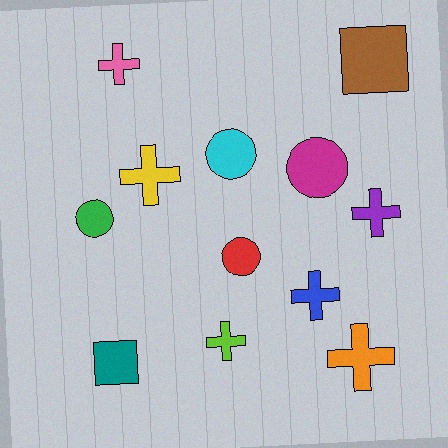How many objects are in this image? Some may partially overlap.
There are 12 objects.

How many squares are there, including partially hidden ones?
There are 2 squares.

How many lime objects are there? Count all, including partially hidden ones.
There is 1 lime object.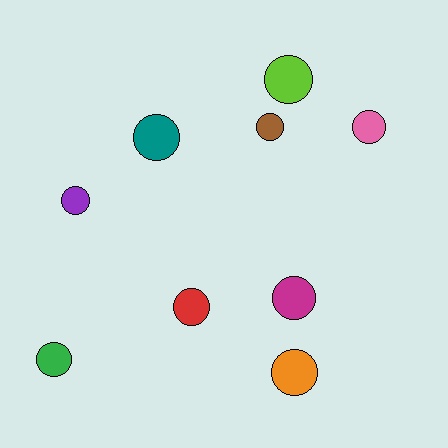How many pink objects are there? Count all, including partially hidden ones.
There is 1 pink object.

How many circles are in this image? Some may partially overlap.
There are 9 circles.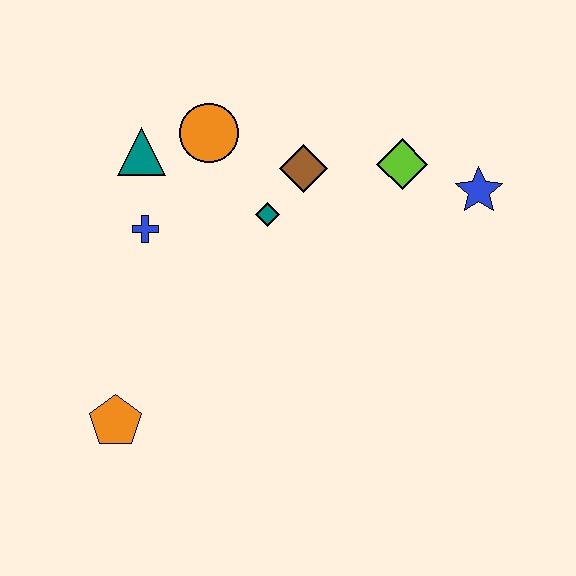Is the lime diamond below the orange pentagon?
No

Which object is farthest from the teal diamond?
The orange pentagon is farthest from the teal diamond.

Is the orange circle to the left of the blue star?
Yes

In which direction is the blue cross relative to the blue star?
The blue cross is to the left of the blue star.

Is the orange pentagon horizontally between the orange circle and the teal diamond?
No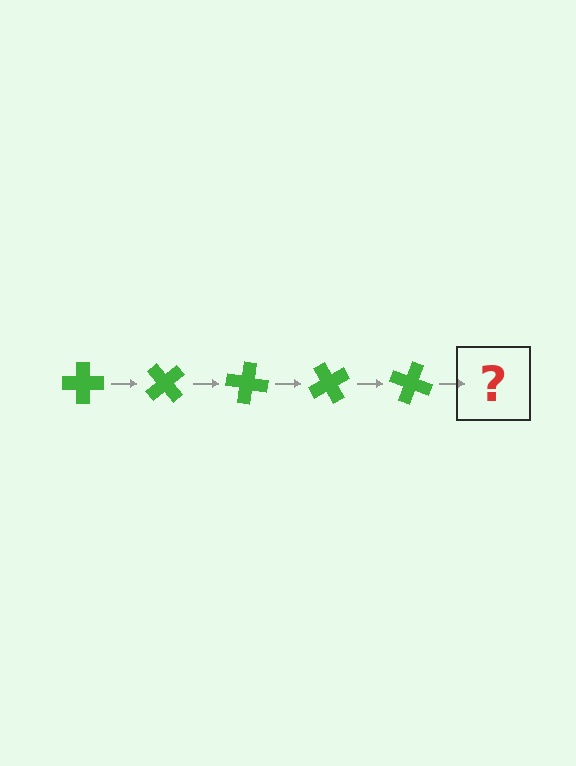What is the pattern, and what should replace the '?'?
The pattern is that the cross rotates 50 degrees each step. The '?' should be a green cross rotated 250 degrees.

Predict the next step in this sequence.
The next step is a green cross rotated 250 degrees.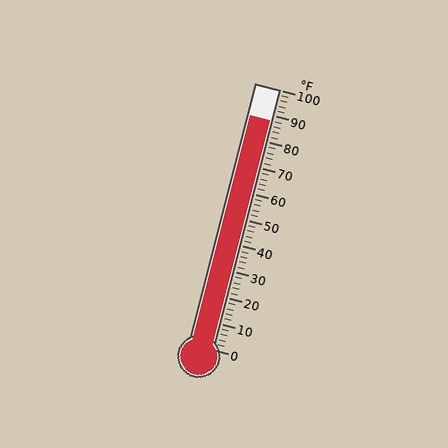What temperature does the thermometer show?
The thermometer shows approximately 88°F.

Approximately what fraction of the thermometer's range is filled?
The thermometer is filled to approximately 90% of its range.